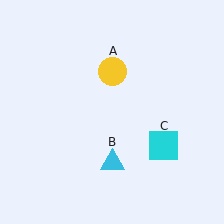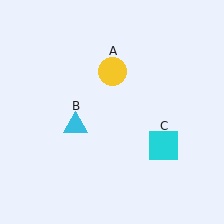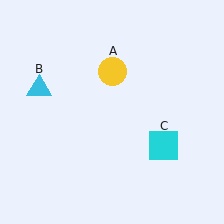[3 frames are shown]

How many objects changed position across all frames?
1 object changed position: cyan triangle (object B).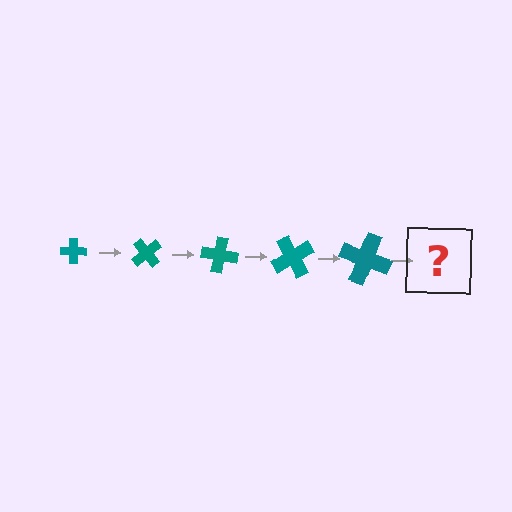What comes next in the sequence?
The next element should be a cross, larger than the previous one and rotated 250 degrees from the start.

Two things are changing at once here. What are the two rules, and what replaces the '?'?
The two rules are that the cross grows larger each step and it rotates 50 degrees each step. The '?' should be a cross, larger than the previous one and rotated 250 degrees from the start.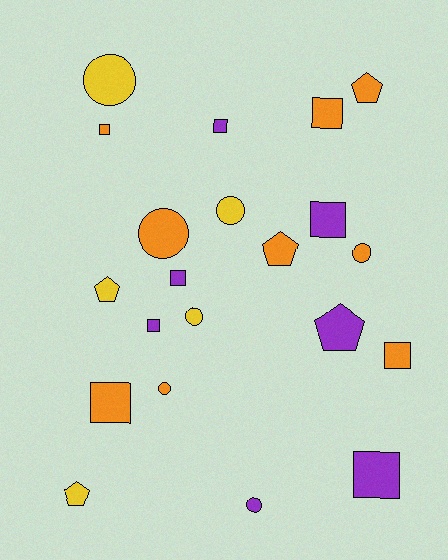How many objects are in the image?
There are 21 objects.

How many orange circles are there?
There are 3 orange circles.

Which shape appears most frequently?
Square, with 9 objects.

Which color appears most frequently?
Orange, with 9 objects.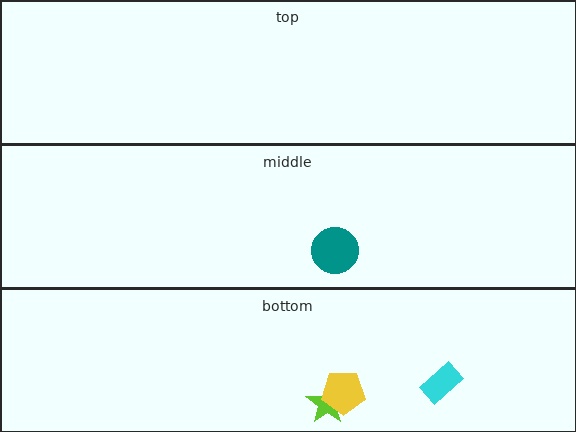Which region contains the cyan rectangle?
The bottom region.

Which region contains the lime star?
The bottom region.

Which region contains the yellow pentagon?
The bottom region.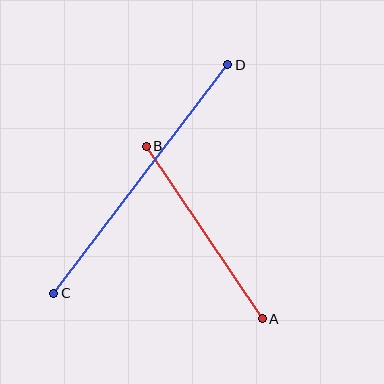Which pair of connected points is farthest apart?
Points C and D are farthest apart.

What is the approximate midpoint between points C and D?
The midpoint is at approximately (141, 179) pixels.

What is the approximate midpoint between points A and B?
The midpoint is at approximately (204, 232) pixels.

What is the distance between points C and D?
The distance is approximately 288 pixels.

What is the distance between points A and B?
The distance is approximately 208 pixels.